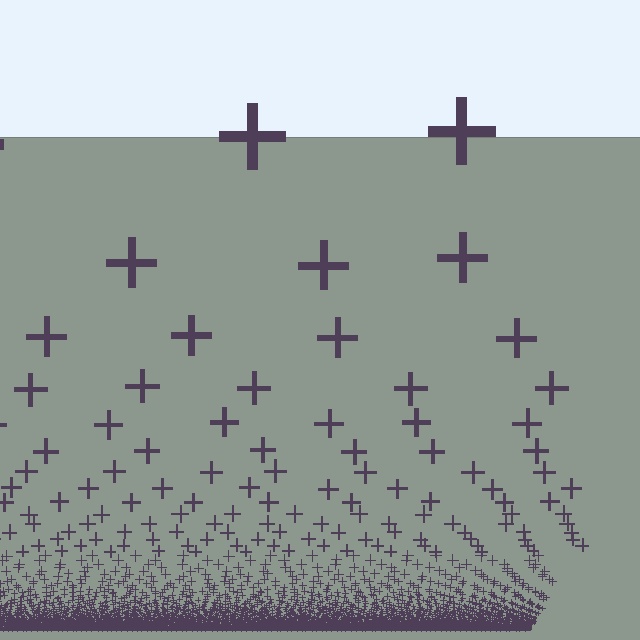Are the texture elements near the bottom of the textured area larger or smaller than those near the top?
Smaller. The gradient is inverted — elements near the bottom are smaller and denser.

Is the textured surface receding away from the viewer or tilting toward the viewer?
The surface appears to tilt toward the viewer. Texture elements get larger and sparser toward the top.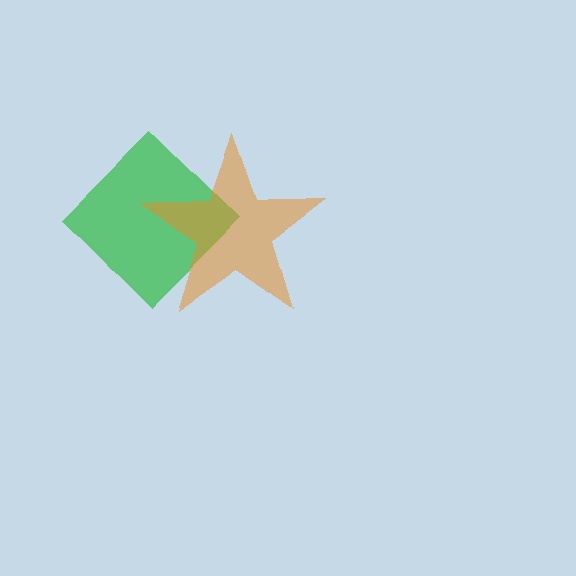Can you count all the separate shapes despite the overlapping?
Yes, there are 2 separate shapes.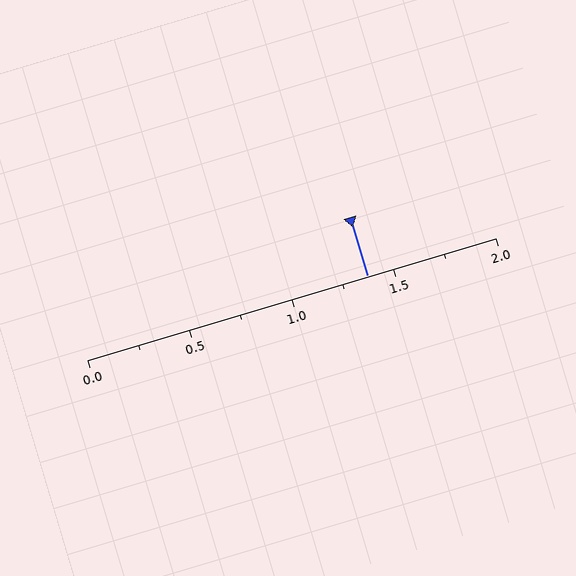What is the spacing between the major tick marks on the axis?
The major ticks are spaced 0.5 apart.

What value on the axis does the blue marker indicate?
The marker indicates approximately 1.38.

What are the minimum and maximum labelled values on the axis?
The axis runs from 0.0 to 2.0.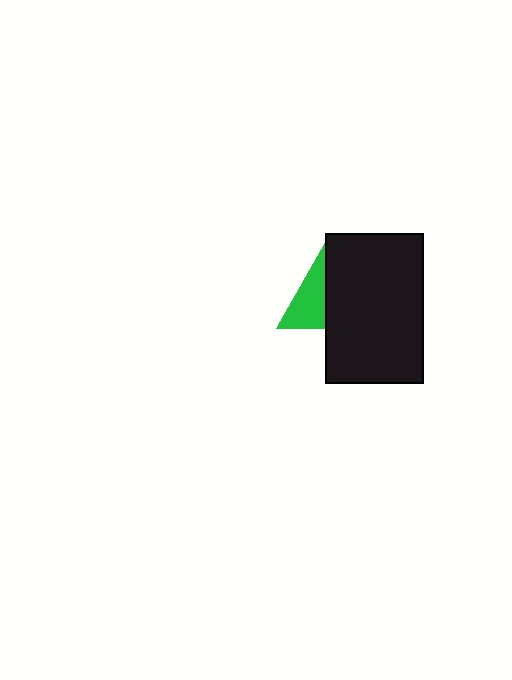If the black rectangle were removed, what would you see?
You would see the complete green triangle.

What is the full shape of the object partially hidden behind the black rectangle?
The partially hidden object is a green triangle.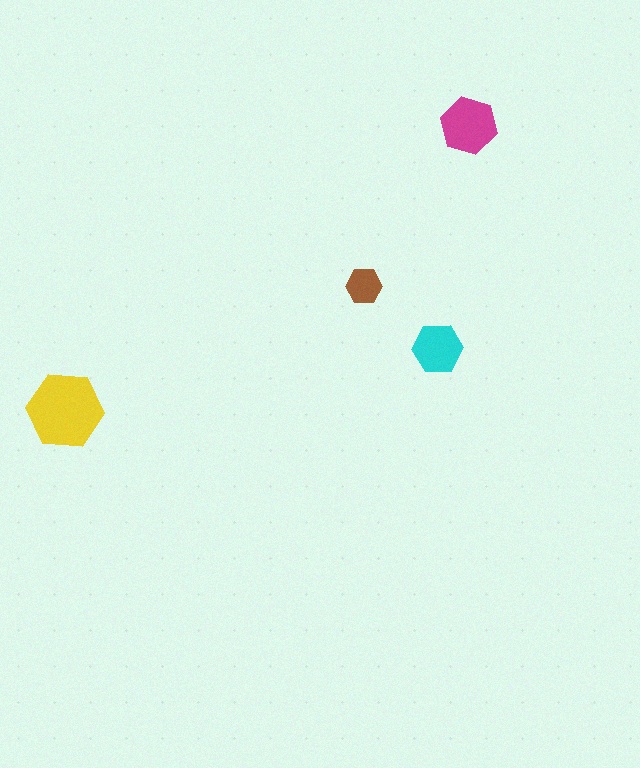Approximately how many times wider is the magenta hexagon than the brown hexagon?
About 1.5 times wider.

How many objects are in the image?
There are 4 objects in the image.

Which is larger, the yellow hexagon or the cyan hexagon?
The yellow one.